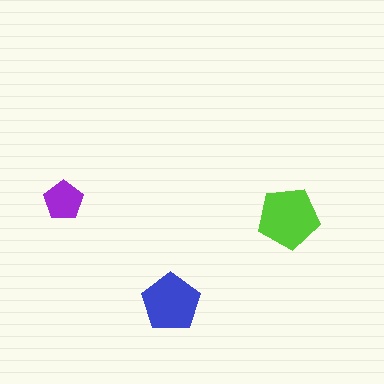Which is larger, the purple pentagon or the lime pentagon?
The lime one.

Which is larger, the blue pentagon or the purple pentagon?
The blue one.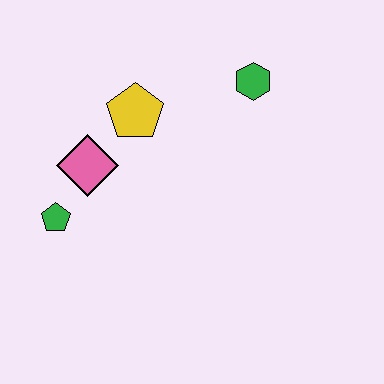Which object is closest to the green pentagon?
The pink diamond is closest to the green pentagon.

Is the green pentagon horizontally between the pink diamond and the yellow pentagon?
No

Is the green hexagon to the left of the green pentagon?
No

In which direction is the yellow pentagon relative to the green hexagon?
The yellow pentagon is to the left of the green hexagon.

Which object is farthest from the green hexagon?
The green pentagon is farthest from the green hexagon.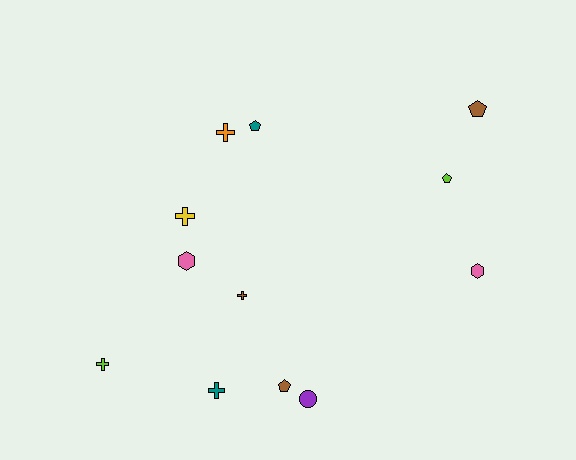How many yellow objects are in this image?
There is 1 yellow object.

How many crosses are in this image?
There are 5 crosses.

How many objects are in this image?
There are 12 objects.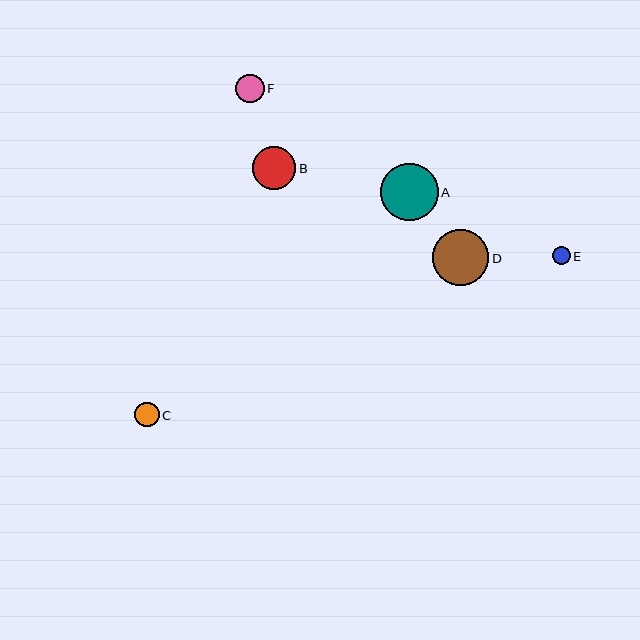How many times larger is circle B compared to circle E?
Circle B is approximately 2.5 times the size of circle E.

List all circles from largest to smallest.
From largest to smallest: A, D, B, F, C, E.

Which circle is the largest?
Circle A is the largest with a size of approximately 57 pixels.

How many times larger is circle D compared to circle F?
Circle D is approximately 1.9 times the size of circle F.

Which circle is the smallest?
Circle E is the smallest with a size of approximately 18 pixels.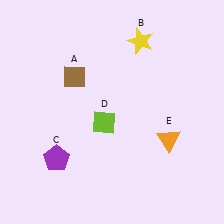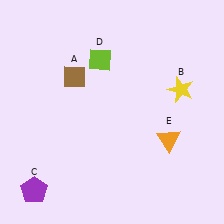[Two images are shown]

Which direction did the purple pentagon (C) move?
The purple pentagon (C) moved down.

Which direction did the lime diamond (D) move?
The lime diamond (D) moved up.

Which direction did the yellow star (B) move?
The yellow star (B) moved down.